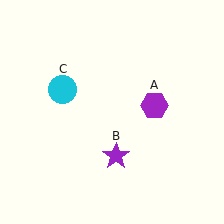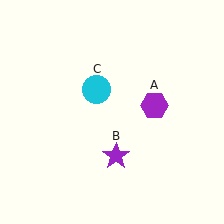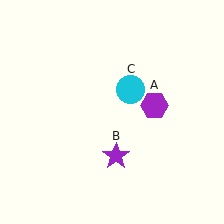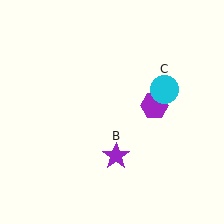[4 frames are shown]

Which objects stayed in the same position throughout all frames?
Purple hexagon (object A) and purple star (object B) remained stationary.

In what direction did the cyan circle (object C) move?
The cyan circle (object C) moved right.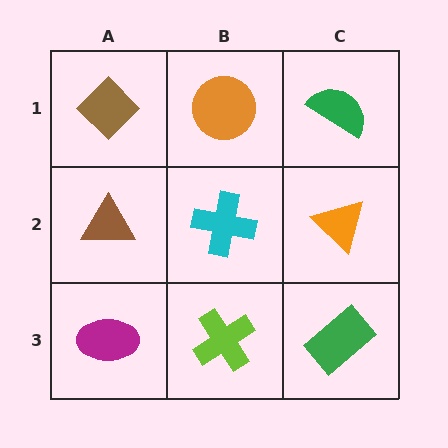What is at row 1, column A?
A brown diamond.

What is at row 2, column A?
A brown triangle.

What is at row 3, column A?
A magenta ellipse.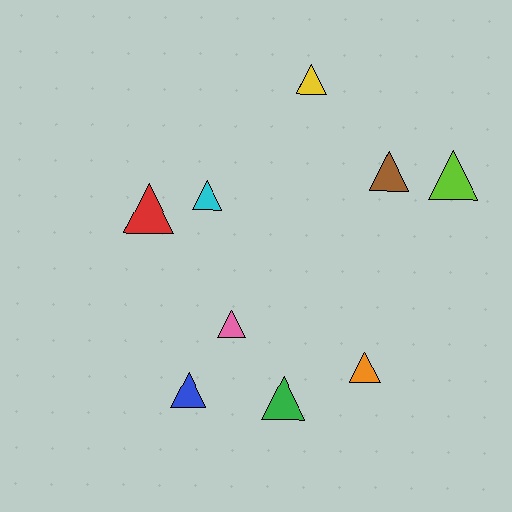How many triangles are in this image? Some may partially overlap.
There are 9 triangles.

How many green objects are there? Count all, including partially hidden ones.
There is 1 green object.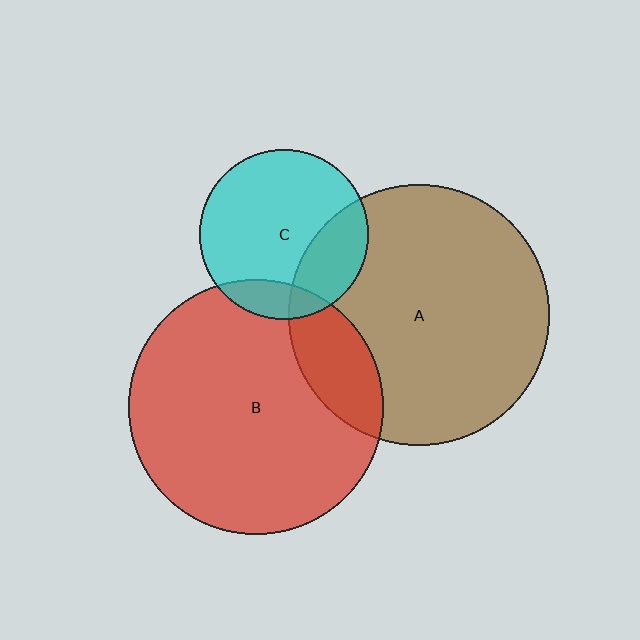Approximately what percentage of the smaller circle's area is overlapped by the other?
Approximately 15%.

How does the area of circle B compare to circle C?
Approximately 2.3 times.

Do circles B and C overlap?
Yes.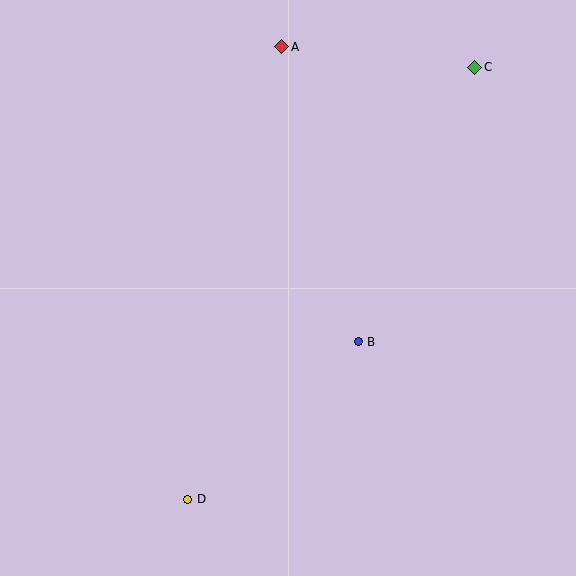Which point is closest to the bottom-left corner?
Point D is closest to the bottom-left corner.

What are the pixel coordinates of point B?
Point B is at (358, 342).